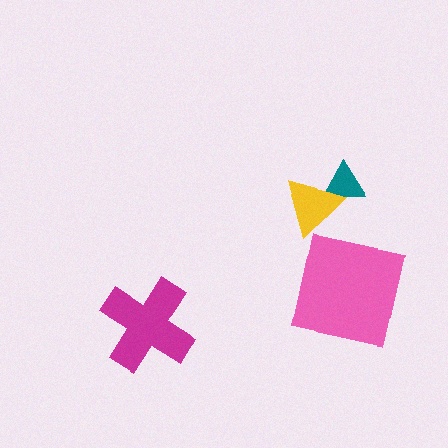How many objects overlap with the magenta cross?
0 objects overlap with the magenta cross.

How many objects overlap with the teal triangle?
1 object overlaps with the teal triangle.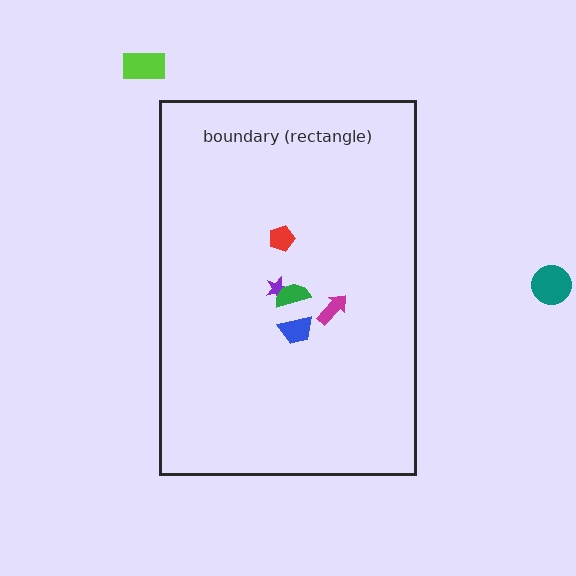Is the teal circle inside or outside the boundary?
Outside.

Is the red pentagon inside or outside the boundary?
Inside.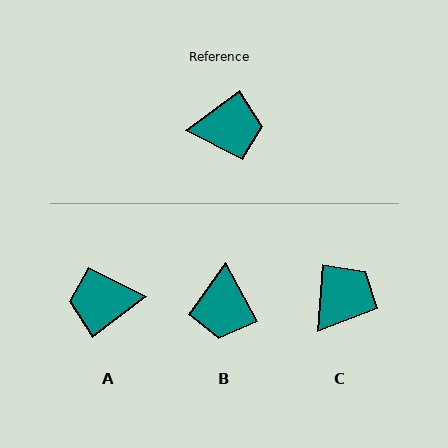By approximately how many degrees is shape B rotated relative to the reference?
Approximately 98 degrees clockwise.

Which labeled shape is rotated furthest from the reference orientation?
A, about 179 degrees away.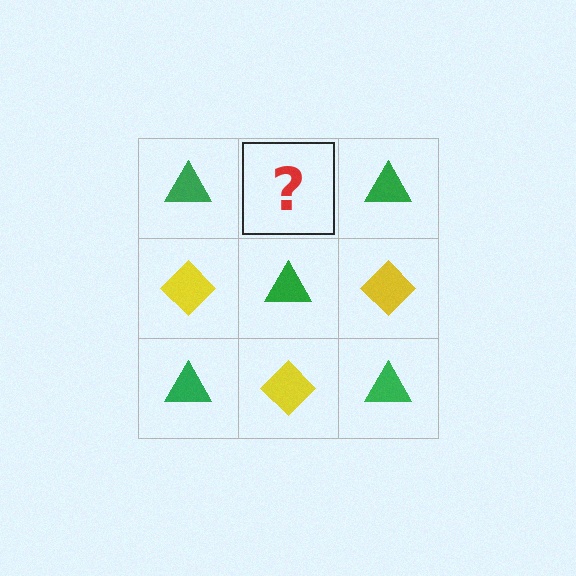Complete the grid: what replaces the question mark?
The question mark should be replaced with a yellow diamond.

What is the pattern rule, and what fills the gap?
The rule is that it alternates green triangle and yellow diamond in a checkerboard pattern. The gap should be filled with a yellow diamond.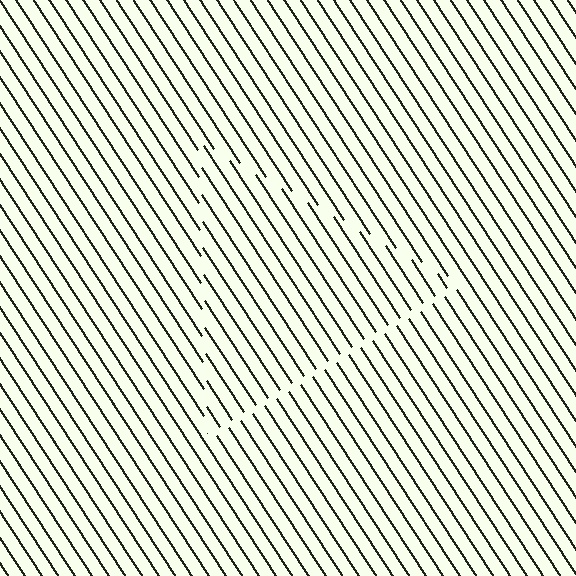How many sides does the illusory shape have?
3 sides — the line-ends trace a triangle.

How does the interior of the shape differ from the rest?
The interior of the shape contains the same grating, shifted by half a period — the contour is defined by the phase discontinuity where line-ends from the inner and outer gratings abut.